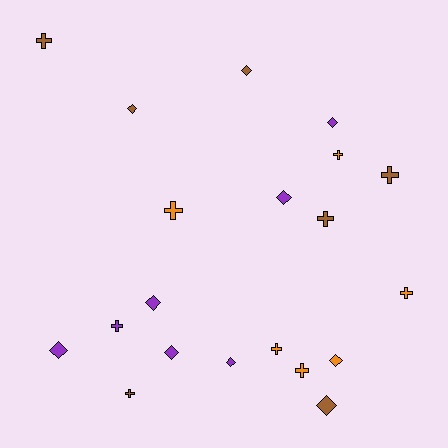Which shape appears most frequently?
Cross, with 10 objects.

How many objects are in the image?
There are 20 objects.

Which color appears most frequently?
Purple, with 7 objects.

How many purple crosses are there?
There is 1 purple cross.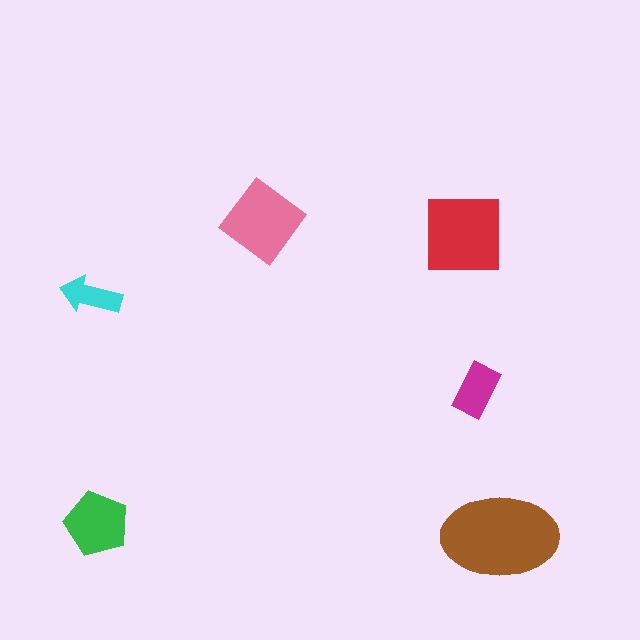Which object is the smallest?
The cyan arrow.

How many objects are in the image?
There are 6 objects in the image.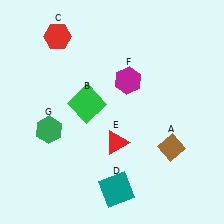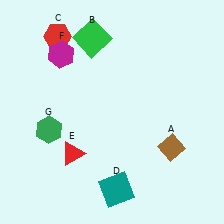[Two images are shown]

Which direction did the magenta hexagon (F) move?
The magenta hexagon (F) moved left.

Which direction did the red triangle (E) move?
The red triangle (E) moved left.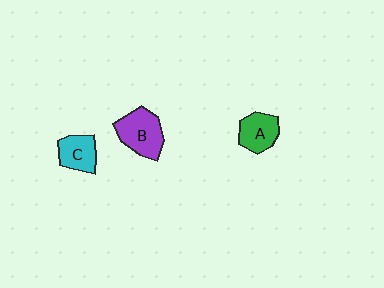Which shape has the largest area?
Shape B (purple).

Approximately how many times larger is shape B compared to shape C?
Approximately 1.4 times.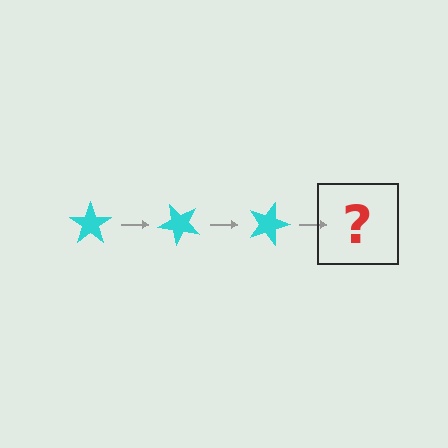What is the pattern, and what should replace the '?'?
The pattern is that the star rotates 45 degrees each step. The '?' should be a cyan star rotated 135 degrees.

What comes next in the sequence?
The next element should be a cyan star rotated 135 degrees.